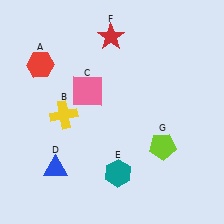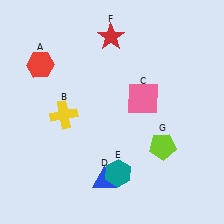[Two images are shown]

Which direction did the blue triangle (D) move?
The blue triangle (D) moved right.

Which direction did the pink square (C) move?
The pink square (C) moved right.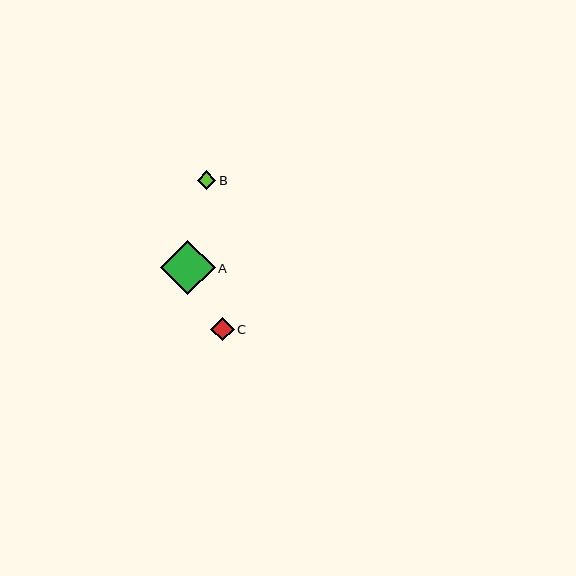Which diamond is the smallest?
Diamond B is the smallest with a size of approximately 19 pixels.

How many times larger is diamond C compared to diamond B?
Diamond C is approximately 1.2 times the size of diamond B.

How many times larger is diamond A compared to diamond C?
Diamond A is approximately 2.3 times the size of diamond C.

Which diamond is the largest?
Diamond A is the largest with a size of approximately 54 pixels.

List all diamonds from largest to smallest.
From largest to smallest: A, C, B.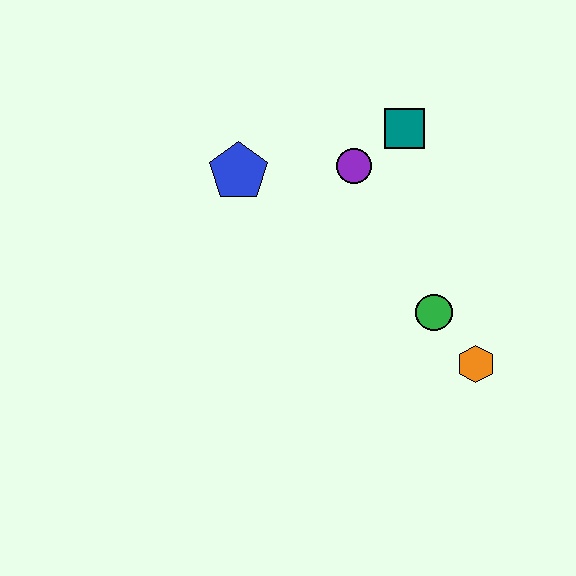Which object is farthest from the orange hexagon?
The blue pentagon is farthest from the orange hexagon.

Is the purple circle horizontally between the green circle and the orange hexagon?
No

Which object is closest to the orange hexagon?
The green circle is closest to the orange hexagon.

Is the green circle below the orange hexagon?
No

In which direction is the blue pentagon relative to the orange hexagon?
The blue pentagon is to the left of the orange hexagon.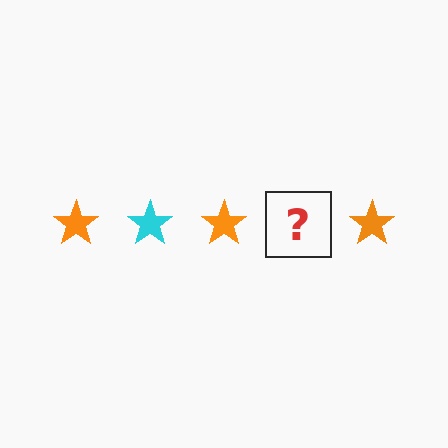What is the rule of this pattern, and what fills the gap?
The rule is that the pattern cycles through orange, cyan stars. The gap should be filled with a cyan star.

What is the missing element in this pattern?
The missing element is a cyan star.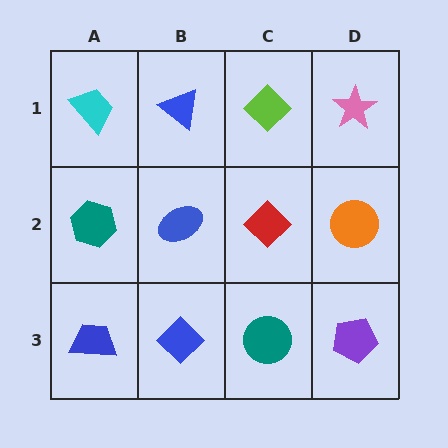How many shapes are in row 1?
4 shapes.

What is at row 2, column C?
A red diamond.